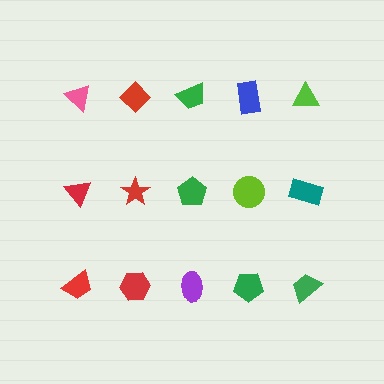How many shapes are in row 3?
5 shapes.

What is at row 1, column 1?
A pink triangle.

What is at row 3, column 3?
A purple ellipse.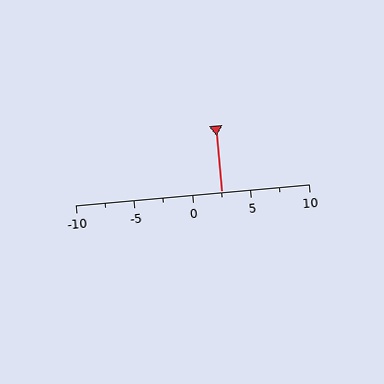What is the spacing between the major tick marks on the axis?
The major ticks are spaced 5 apart.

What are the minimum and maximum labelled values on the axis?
The axis runs from -10 to 10.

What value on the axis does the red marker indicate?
The marker indicates approximately 2.5.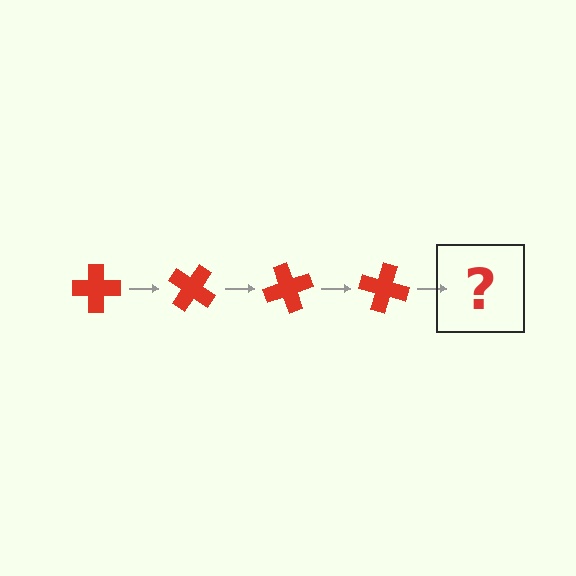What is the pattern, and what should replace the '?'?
The pattern is that the cross rotates 35 degrees each step. The '?' should be a red cross rotated 140 degrees.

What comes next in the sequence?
The next element should be a red cross rotated 140 degrees.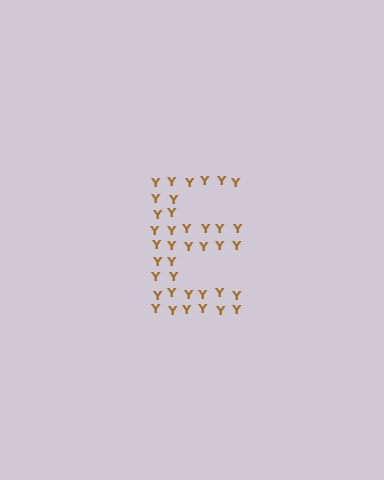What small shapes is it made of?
It is made of small letter Y's.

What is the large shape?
The large shape is the letter E.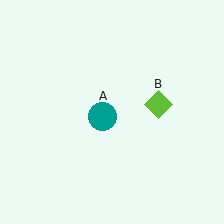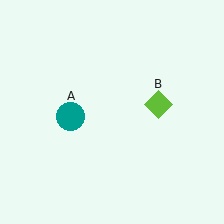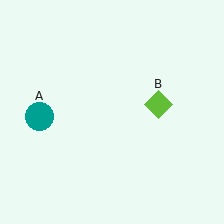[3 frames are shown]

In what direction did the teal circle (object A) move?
The teal circle (object A) moved left.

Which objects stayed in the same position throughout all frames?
Lime diamond (object B) remained stationary.